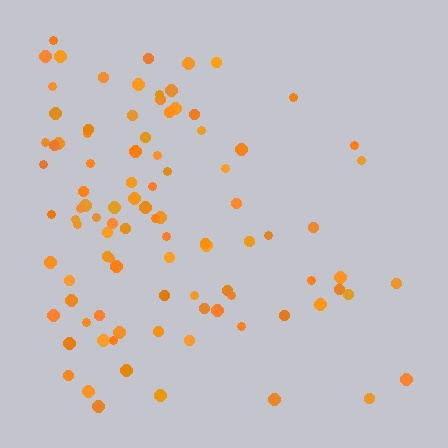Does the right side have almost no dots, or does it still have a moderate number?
Still a moderate number, just noticeably fewer than the left.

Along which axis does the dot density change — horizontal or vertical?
Horizontal.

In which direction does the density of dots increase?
From right to left, with the left side densest.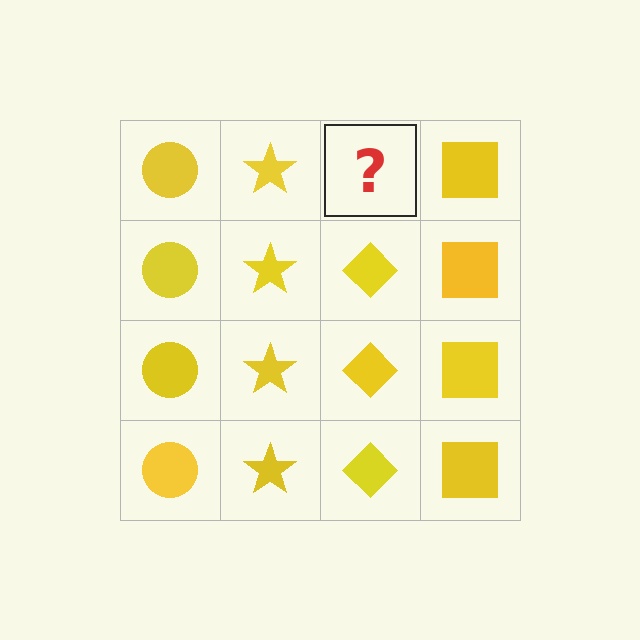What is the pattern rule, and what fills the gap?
The rule is that each column has a consistent shape. The gap should be filled with a yellow diamond.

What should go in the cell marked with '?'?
The missing cell should contain a yellow diamond.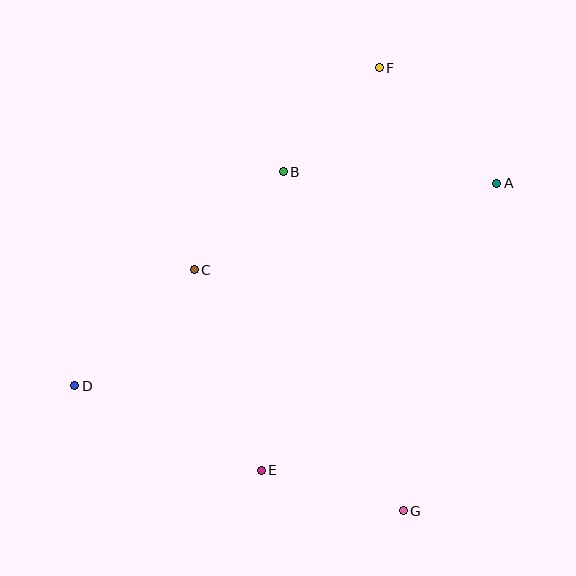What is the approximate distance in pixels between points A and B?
The distance between A and B is approximately 214 pixels.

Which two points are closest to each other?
Points B and C are closest to each other.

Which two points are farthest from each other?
Points A and D are farthest from each other.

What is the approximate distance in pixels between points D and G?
The distance between D and G is approximately 351 pixels.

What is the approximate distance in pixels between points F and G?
The distance between F and G is approximately 444 pixels.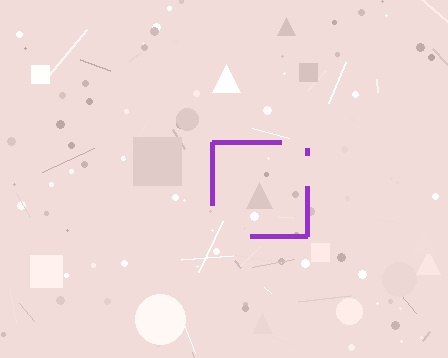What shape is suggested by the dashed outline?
The dashed outline suggests a square.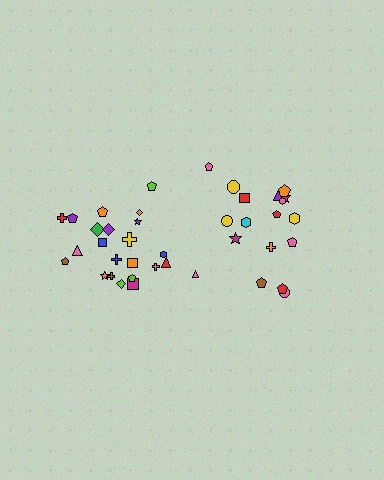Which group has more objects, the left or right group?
The left group.